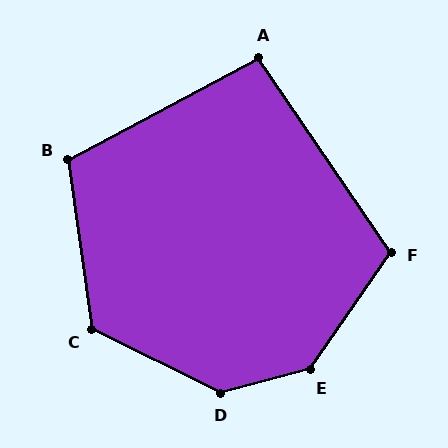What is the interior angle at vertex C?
Approximately 124 degrees (obtuse).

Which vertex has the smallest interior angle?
A, at approximately 96 degrees.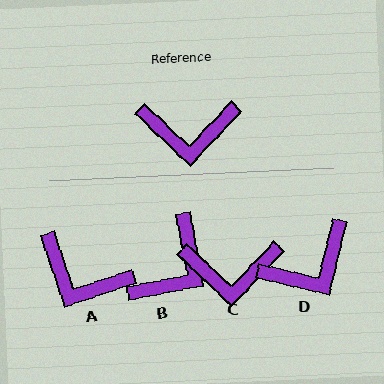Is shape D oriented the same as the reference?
No, it is off by about 29 degrees.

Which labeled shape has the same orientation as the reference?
C.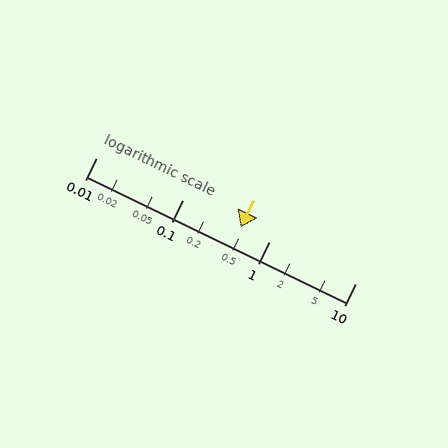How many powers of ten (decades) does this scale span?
The scale spans 3 decades, from 0.01 to 10.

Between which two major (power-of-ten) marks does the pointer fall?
The pointer is between 0.1 and 1.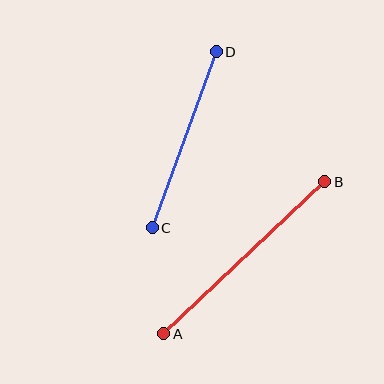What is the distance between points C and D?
The distance is approximately 187 pixels.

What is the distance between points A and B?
The distance is approximately 221 pixels.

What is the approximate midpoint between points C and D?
The midpoint is at approximately (184, 140) pixels.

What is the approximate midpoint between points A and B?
The midpoint is at approximately (244, 258) pixels.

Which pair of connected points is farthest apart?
Points A and B are farthest apart.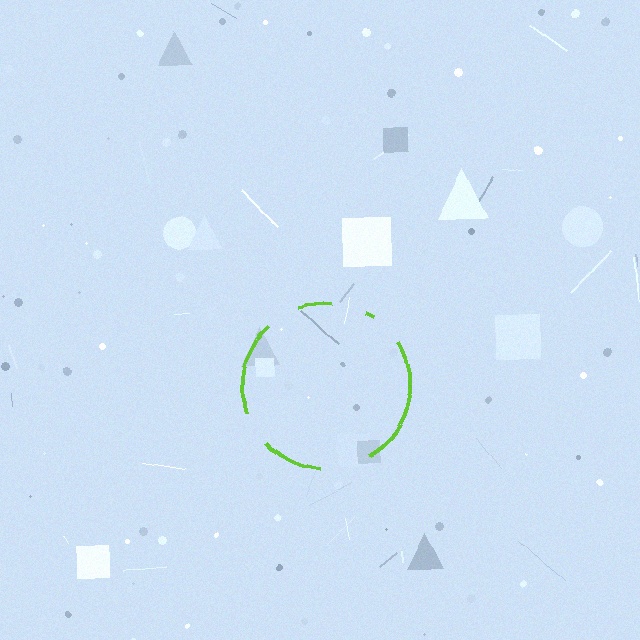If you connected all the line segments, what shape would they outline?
They would outline a circle.